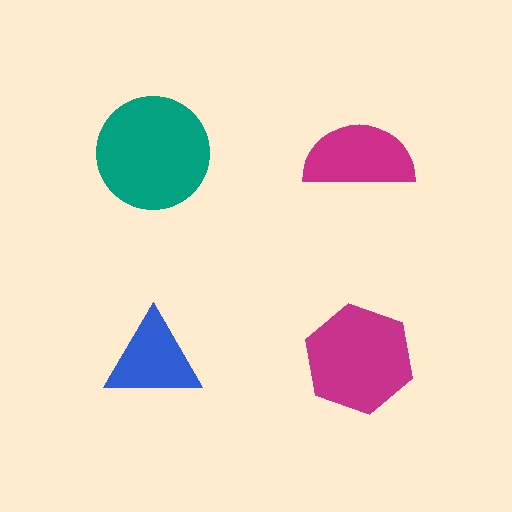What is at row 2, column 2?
A magenta hexagon.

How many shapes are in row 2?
2 shapes.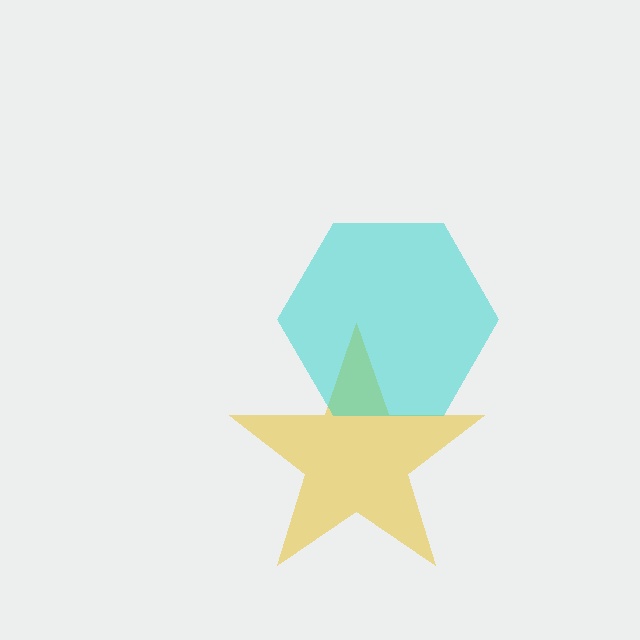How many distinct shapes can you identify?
There are 2 distinct shapes: a yellow star, a cyan hexagon.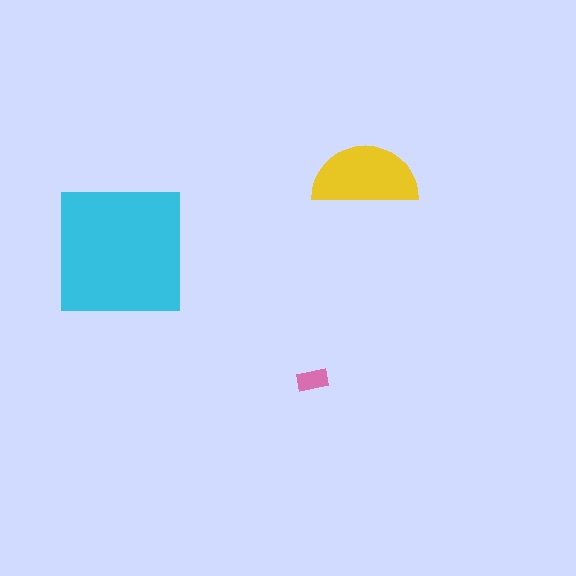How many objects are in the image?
There are 3 objects in the image.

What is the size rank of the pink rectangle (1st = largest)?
3rd.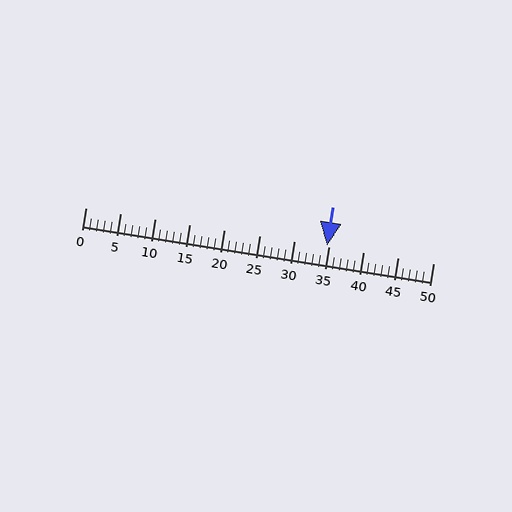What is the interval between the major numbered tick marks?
The major tick marks are spaced 5 units apart.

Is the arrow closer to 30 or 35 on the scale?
The arrow is closer to 35.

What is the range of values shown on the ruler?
The ruler shows values from 0 to 50.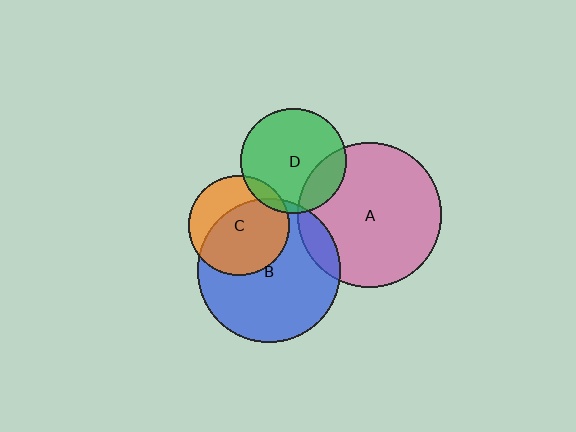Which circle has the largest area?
Circle A (pink).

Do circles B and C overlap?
Yes.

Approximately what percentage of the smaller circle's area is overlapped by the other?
Approximately 65%.